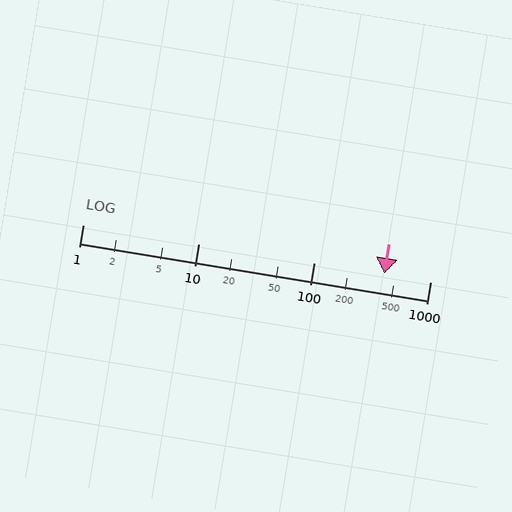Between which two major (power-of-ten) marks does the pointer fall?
The pointer is between 100 and 1000.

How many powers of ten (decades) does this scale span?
The scale spans 3 decades, from 1 to 1000.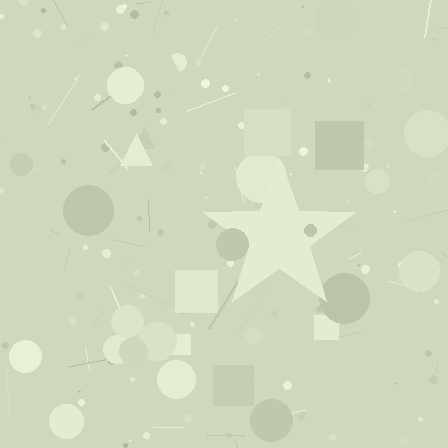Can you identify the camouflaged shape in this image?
The camouflaged shape is a star.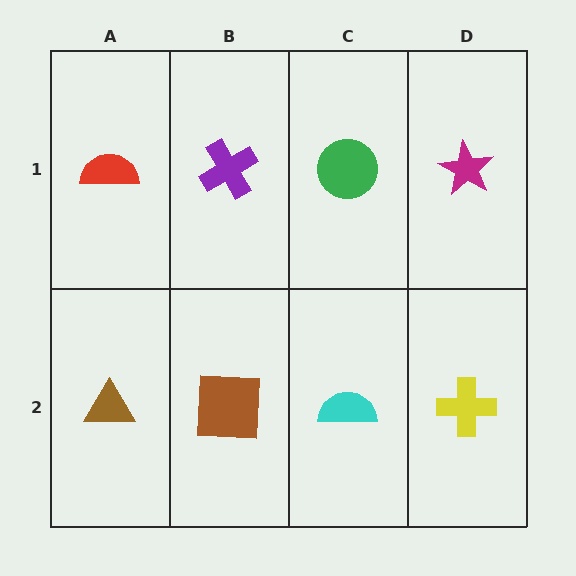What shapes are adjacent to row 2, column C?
A green circle (row 1, column C), a brown square (row 2, column B), a yellow cross (row 2, column D).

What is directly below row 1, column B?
A brown square.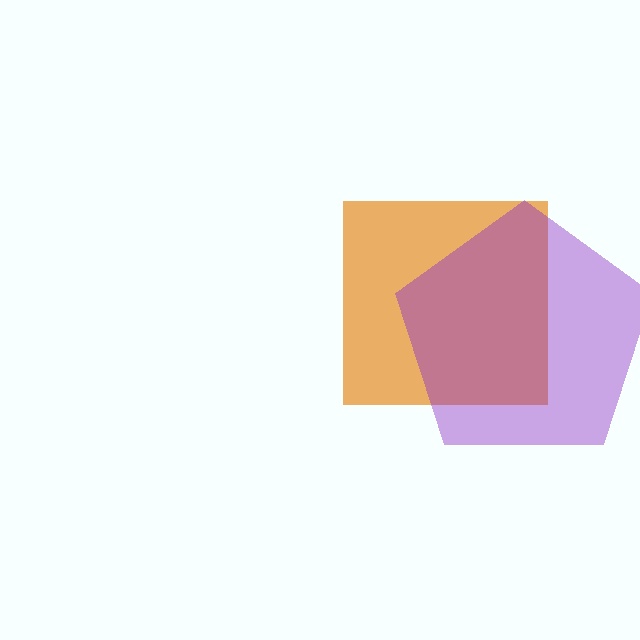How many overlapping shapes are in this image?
There are 2 overlapping shapes in the image.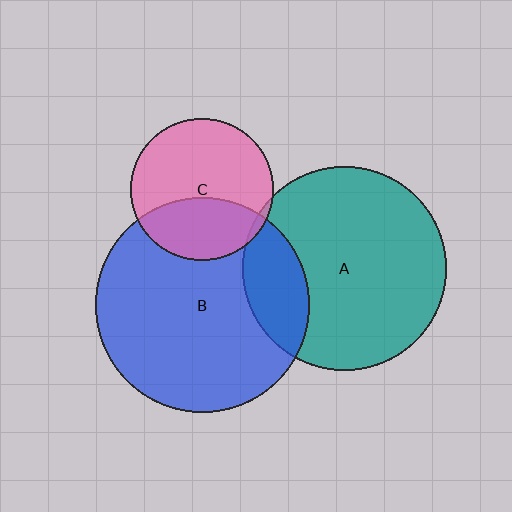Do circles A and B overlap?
Yes.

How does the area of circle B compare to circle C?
Approximately 2.3 times.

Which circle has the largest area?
Circle B (blue).